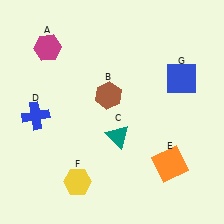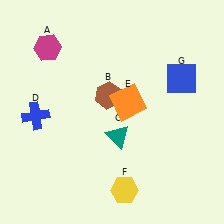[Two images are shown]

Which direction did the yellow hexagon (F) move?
The yellow hexagon (F) moved right.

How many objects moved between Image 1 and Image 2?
2 objects moved between the two images.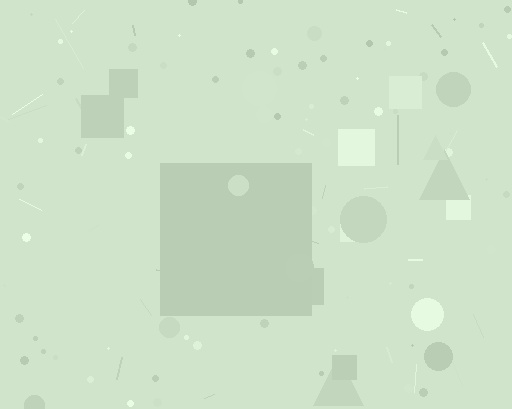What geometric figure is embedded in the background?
A square is embedded in the background.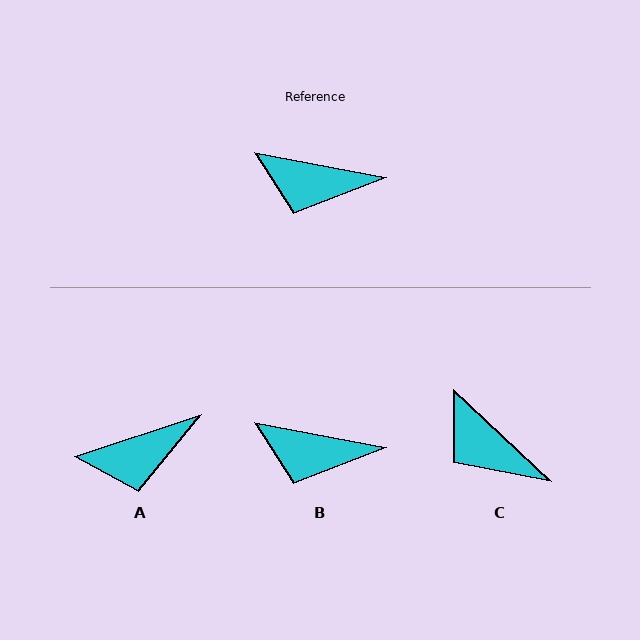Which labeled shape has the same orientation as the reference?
B.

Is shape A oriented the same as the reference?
No, it is off by about 29 degrees.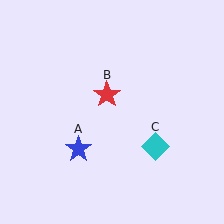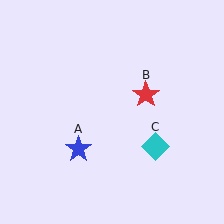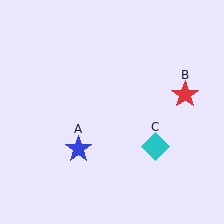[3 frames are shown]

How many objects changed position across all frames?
1 object changed position: red star (object B).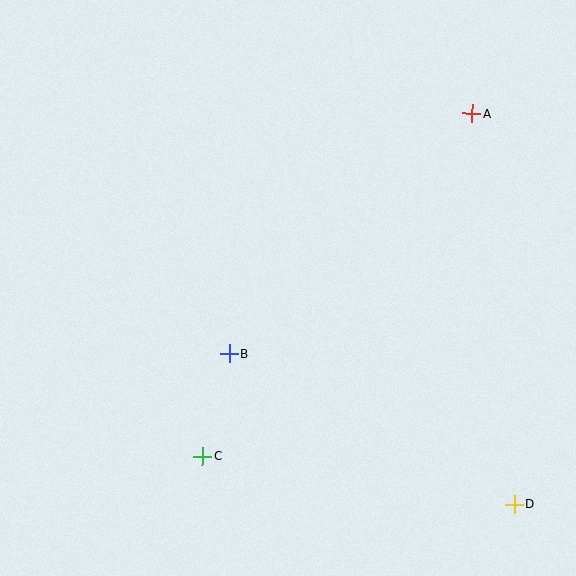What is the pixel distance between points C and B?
The distance between C and B is 106 pixels.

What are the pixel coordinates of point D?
Point D is at (515, 504).